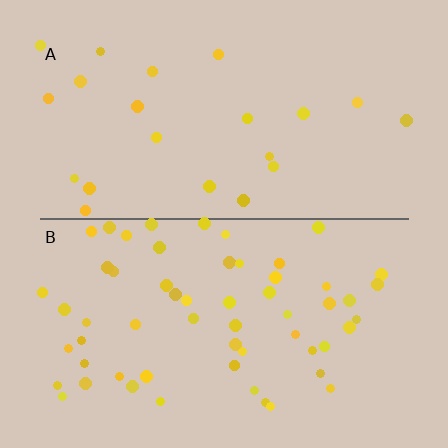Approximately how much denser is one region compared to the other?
Approximately 2.7× — region B over region A.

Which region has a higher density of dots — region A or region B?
B (the bottom).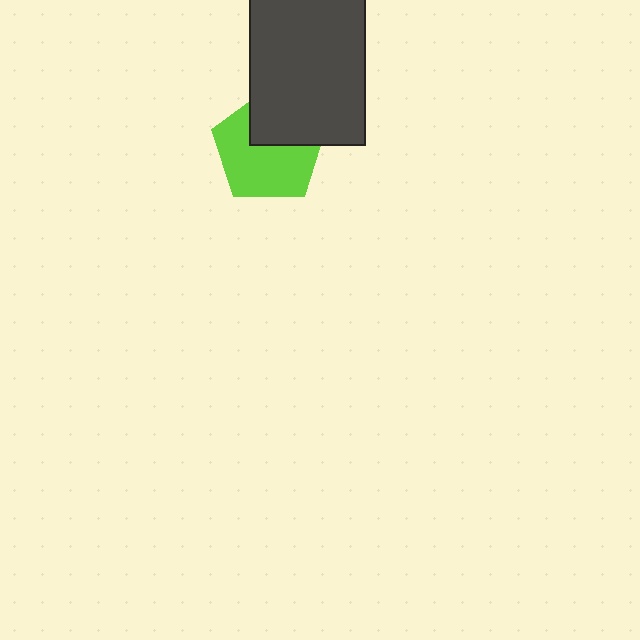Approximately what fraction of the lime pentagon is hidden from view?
Roughly 35% of the lime pentagon is hidden behind the dark gray rectangle.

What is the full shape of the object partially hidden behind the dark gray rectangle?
The partially hidden object is a lime pentagon.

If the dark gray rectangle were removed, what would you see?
You would see the complete lime pentagon.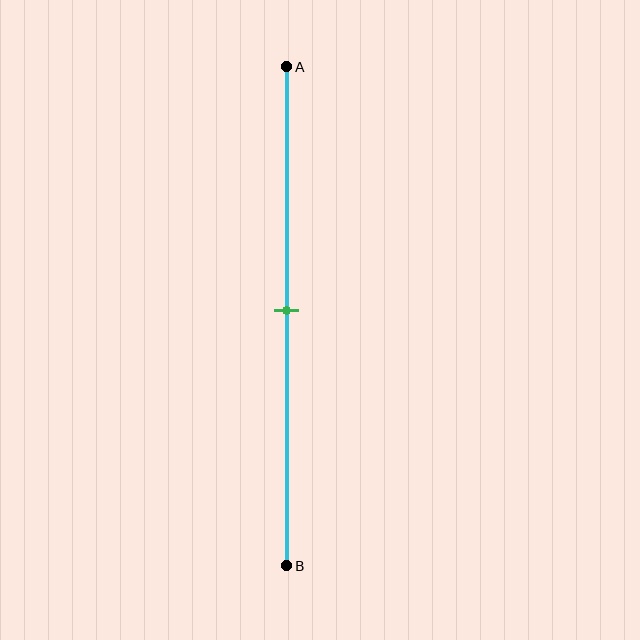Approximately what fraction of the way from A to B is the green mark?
The green mark is approximately 50% of the way from A to B.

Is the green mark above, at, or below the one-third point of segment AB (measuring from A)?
The green mark is below the one-third point of segment AB.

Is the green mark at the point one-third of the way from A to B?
No, the mark is at about 50% from A, not at the 33% one-third point.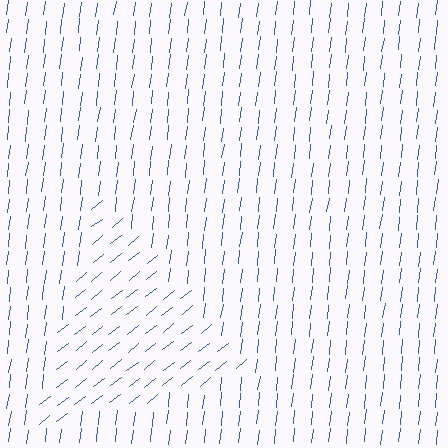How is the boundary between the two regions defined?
The boundary is defined purely by a change in line orientation (approximately 45 degrees difference). All lines are the same color and thickness.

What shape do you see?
I see a triangle.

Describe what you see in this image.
The image is filled with small blue line segments. A triangle region in the image has lines oriented differently from the surrounding lines, creating a visible texture boundary.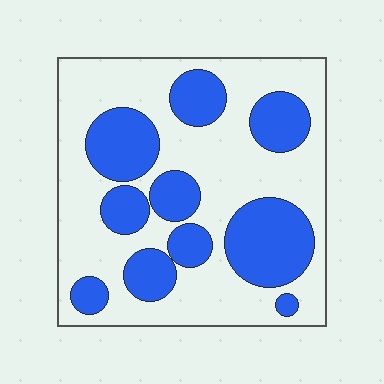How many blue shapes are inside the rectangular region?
10.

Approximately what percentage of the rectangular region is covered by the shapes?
Approximately 35%.